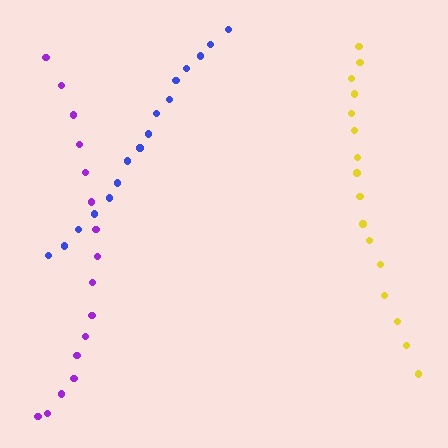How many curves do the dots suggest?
There are 3 distinct paths.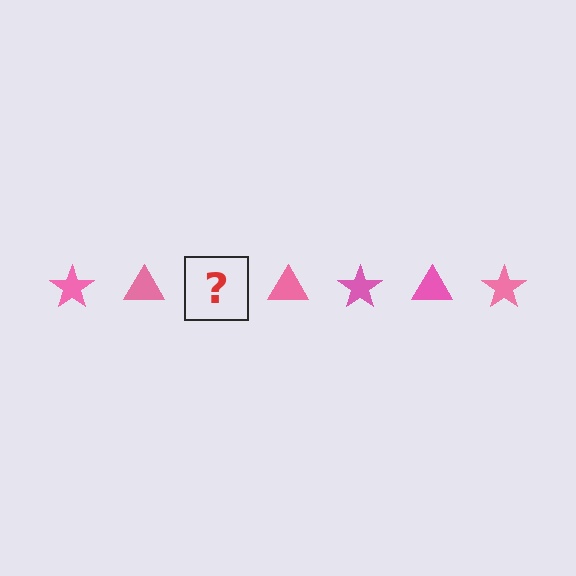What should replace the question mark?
The question mark should be replaced with a pink star.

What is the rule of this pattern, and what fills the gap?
The rule is that the pattern cycles through star, triangle shapes in pink. The gap should be filled with a pink star.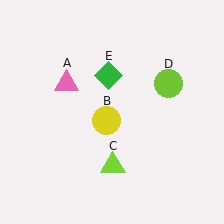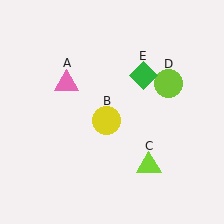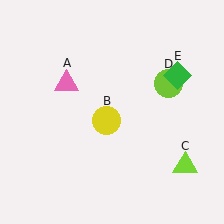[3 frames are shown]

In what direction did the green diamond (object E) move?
The green diamond (object E) moved right.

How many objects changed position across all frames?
2 objects changed position: lime triangle (object C), green diamond (object E).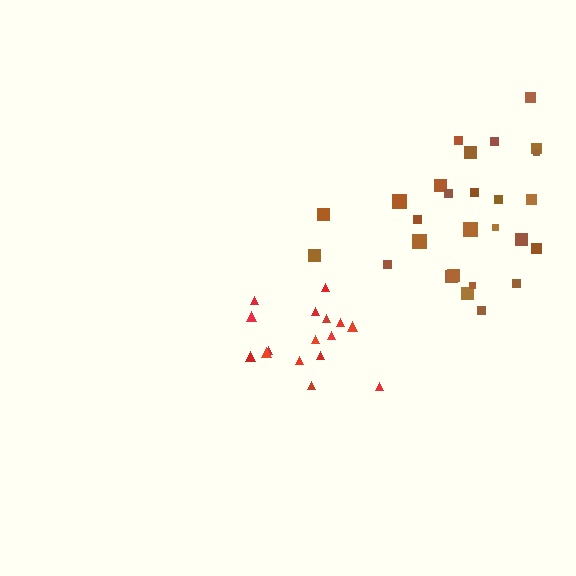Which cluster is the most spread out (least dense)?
Brown.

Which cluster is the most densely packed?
Red.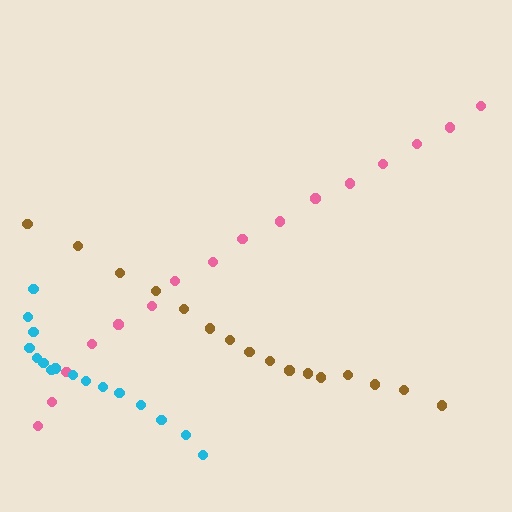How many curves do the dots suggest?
There are 3 distinct paths.